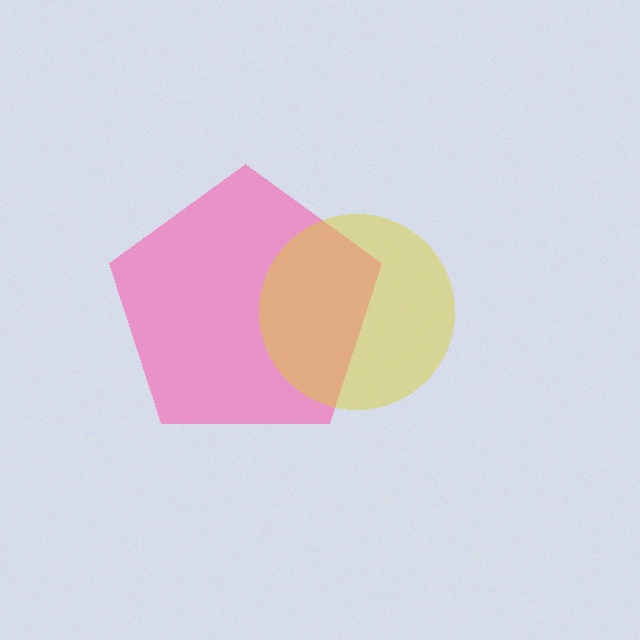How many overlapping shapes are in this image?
There are 2 overlapping shapes in the image.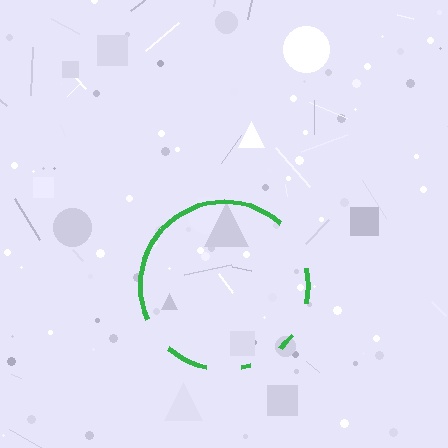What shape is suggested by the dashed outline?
The dashed outline suggests a circle.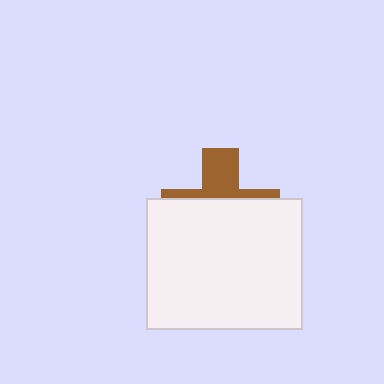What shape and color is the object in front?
The object in front is a white rectangle.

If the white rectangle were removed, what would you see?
You would see the complete brown cross.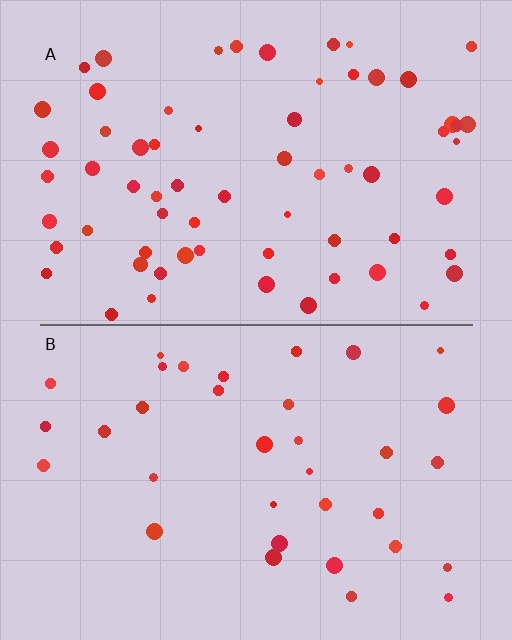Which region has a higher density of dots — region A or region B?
A (the top).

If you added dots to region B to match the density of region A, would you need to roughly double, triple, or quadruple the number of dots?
Approximately double.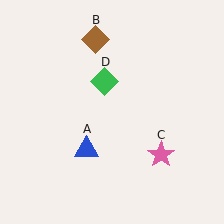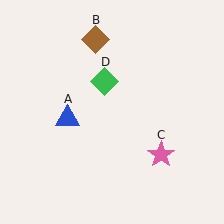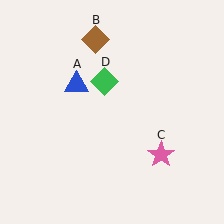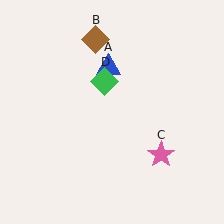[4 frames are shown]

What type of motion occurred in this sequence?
The blue triangle (object A) rotated clockwise around the center of the scene.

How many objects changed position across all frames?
1 object changed position: blue triangle (object A).